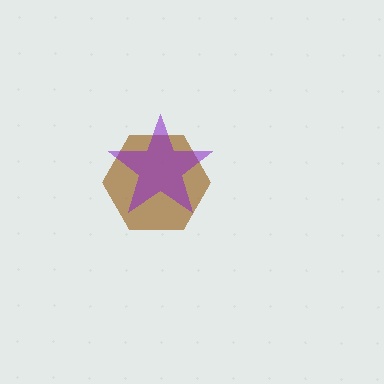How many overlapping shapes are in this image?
There are 2 overlapping shapes in the image.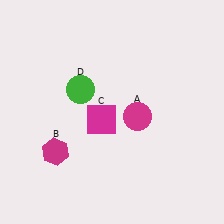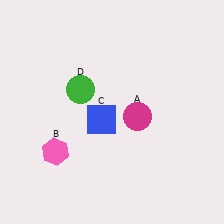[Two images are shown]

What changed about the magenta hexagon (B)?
In Image 1, B is magenta. In Image 2, it changed to pink.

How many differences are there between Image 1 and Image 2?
There are 2 differences between the two images.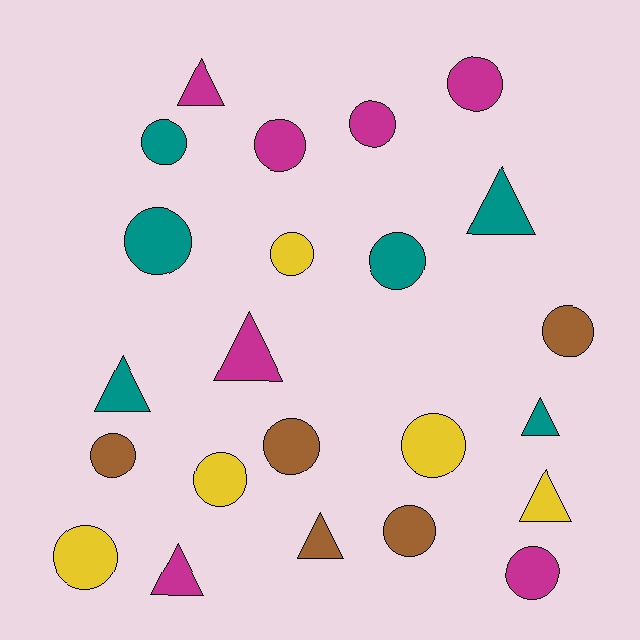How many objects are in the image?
There are 23 objects.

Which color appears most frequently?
Magenta, with 7 objects.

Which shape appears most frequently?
Circle, with 15 objects.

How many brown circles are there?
There are 4 brown circles.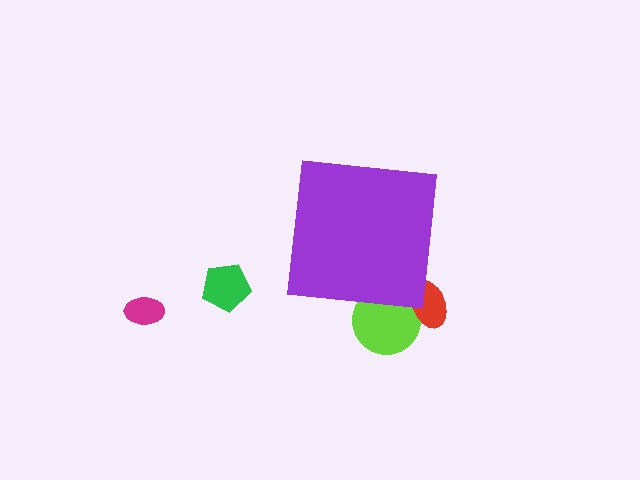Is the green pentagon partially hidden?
No, the green pentagon is fully visible.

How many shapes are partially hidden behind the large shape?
2 shapes are partially hidden.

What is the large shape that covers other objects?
A purple square.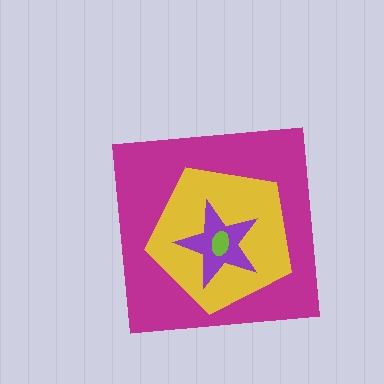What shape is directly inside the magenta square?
The yellow pentagon.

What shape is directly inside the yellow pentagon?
The purple star.